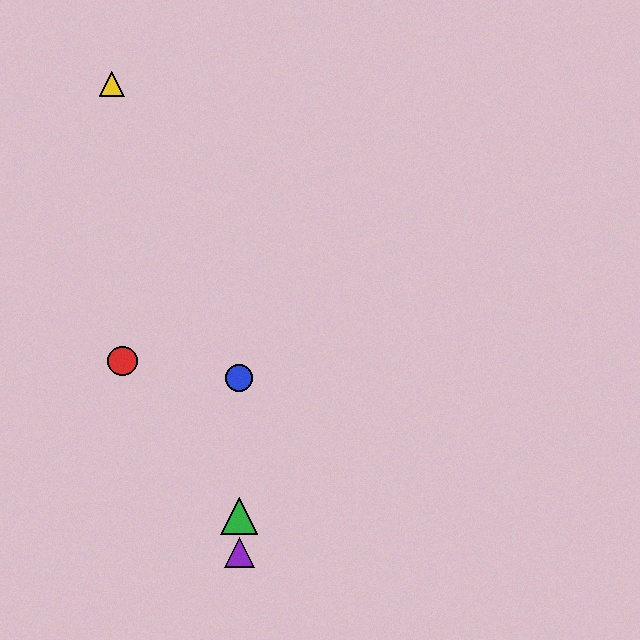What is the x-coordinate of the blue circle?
The blue circle is at x≈239.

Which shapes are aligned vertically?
The blue circle, the green triangle, the purple triangle are aligned vertically.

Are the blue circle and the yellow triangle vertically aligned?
No, the blue circle is at x≈239 and the yellow triangle is at x≈112.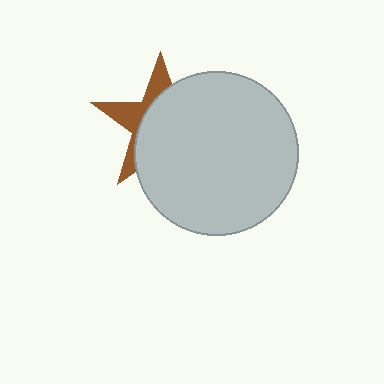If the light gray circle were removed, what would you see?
You would see the complete brown star.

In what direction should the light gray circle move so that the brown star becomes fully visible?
The light gray circle should move right. That is the shortest direction to clear the overlap and leave the brown star fully visible.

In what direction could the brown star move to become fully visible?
The brown star could move left. That would shift it out from behind the light gray circle entirely.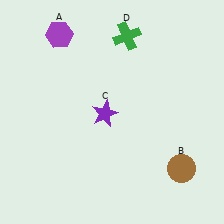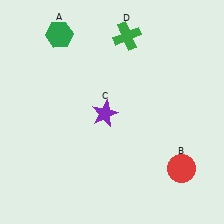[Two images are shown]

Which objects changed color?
A changed from purple to green. B changed from brown to red.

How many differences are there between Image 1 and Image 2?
There are 2 differences between the two images.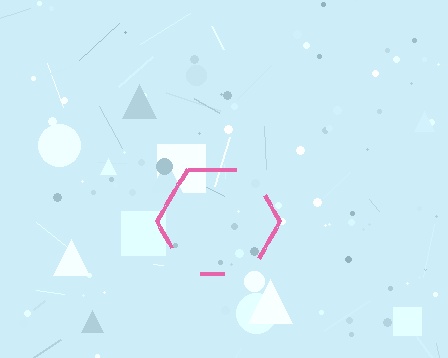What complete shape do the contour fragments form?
The contour fragments form a hexagon.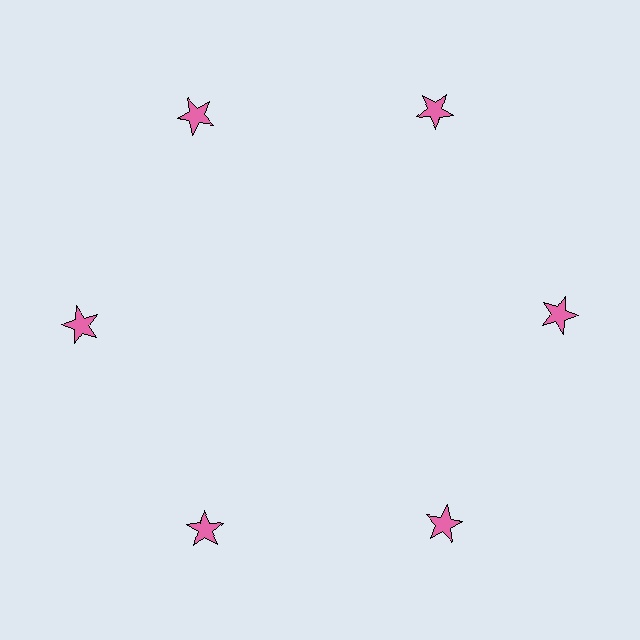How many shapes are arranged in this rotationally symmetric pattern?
There are 6 shapes, arranged in 6 groups of 1.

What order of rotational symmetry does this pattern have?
This pattern has 6-fold rotational symmetry.